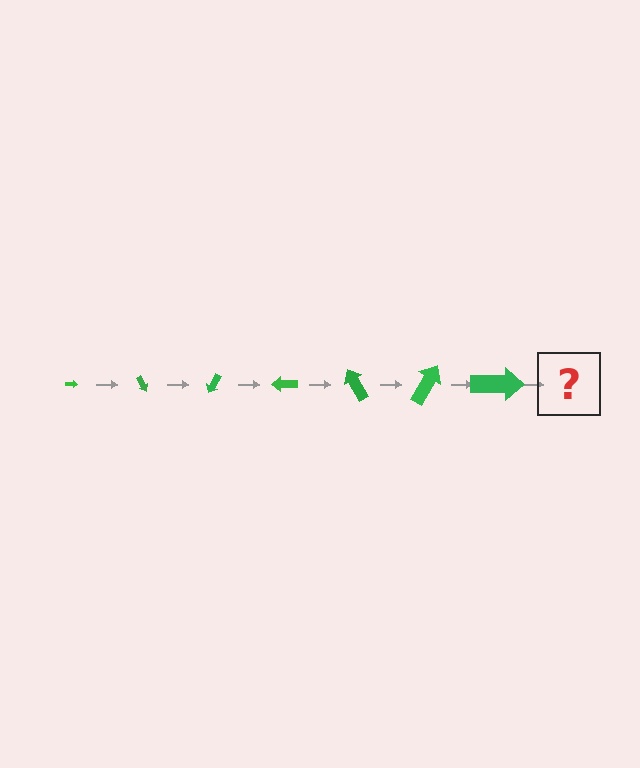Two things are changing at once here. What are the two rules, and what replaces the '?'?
The two rules are that the arrow grows larger each step and it rotates 60 degrees each step. The '?' should be an arrow, larger than the previous one and rotated 420 degrees from the start.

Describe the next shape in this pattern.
It should be an arrow, larger than the previous one and rotated 420 degrees from the start.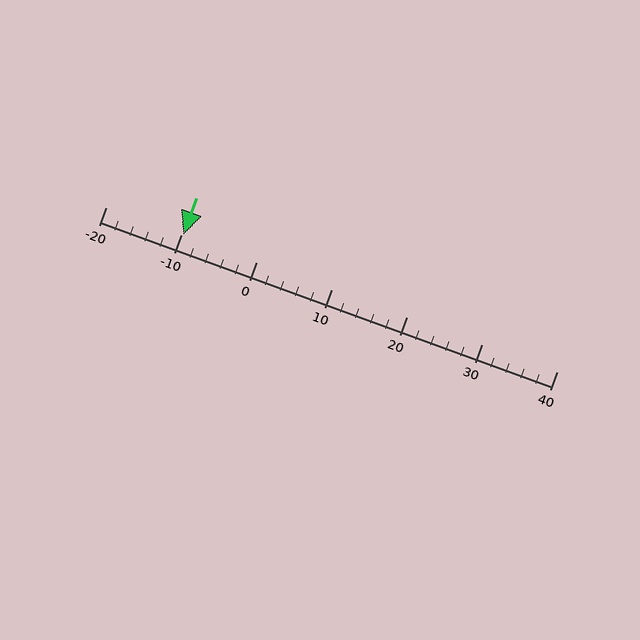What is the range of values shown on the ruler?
The ruler shows values from -20 to 40.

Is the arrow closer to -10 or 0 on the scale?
The arrow is closer to -10.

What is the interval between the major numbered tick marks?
The major tick marks are spaced 10 units apart.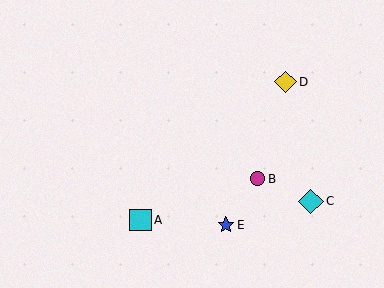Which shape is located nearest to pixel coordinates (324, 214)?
The cyan diamond (labeled C) at (311, 201) is nearest to that location.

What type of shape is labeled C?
Shape C is a cyan diamond.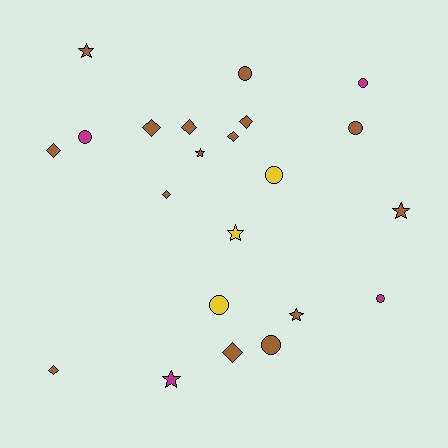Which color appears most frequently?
Brown, with 15 objects.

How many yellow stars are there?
There is 1 yellow star.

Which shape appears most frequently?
Diamond, with 8 objects.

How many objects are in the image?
There are 22 objects.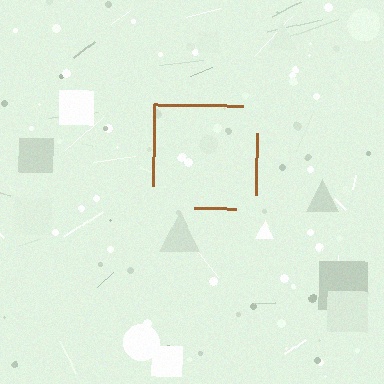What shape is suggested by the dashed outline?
The dashed outline suggests a square.